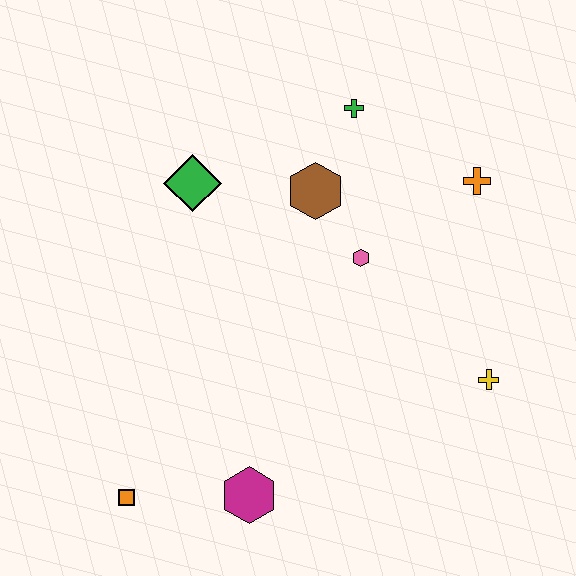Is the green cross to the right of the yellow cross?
No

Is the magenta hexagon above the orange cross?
No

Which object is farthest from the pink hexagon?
The orange square is farthest from the pink hexagon.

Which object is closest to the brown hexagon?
The pink hexagon is closest to the brown hexagon.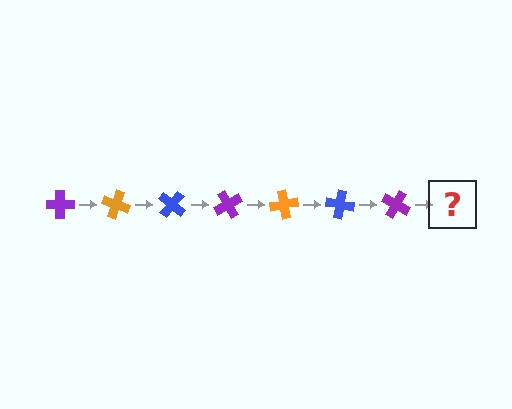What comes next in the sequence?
The next element should be an orange cross, rotated 140 degrees from the start.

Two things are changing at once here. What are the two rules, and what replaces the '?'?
The two rules are that it rotates 20 degrees each step and the color cycles through purple, orange, and blue. The '?' should be an orange cross, rotated 140 degrees from the start.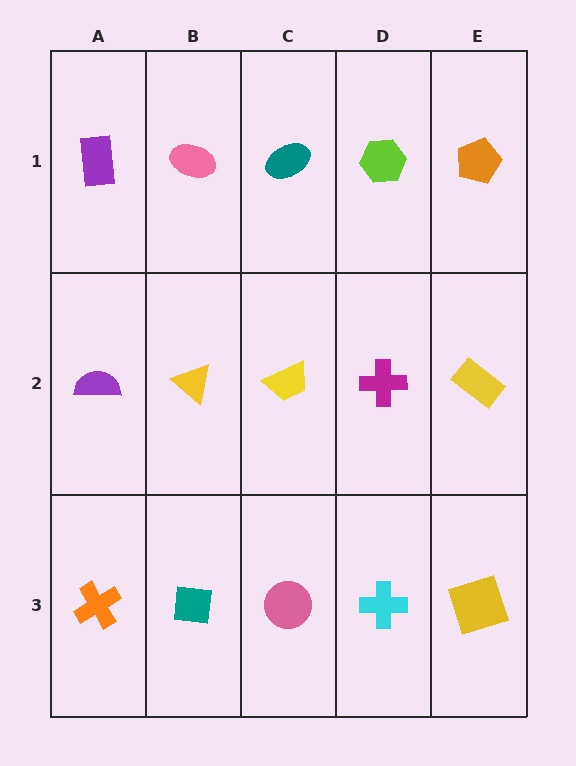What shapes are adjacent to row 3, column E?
A yellow rectangle (row 2, column E), a cyan cross (row 3, column D).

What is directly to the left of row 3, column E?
A cyan cross.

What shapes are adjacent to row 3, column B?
A yellow triangle (row 2, column B), an orange cross (row 3, column A), a pink circle (row 3, column C).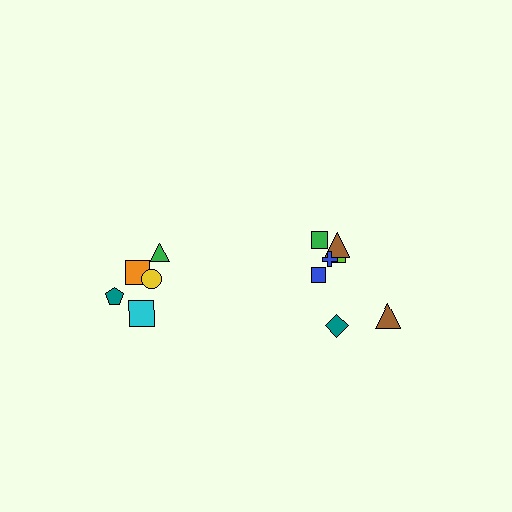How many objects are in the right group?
There are 7 objects.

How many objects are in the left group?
There are 5 objects.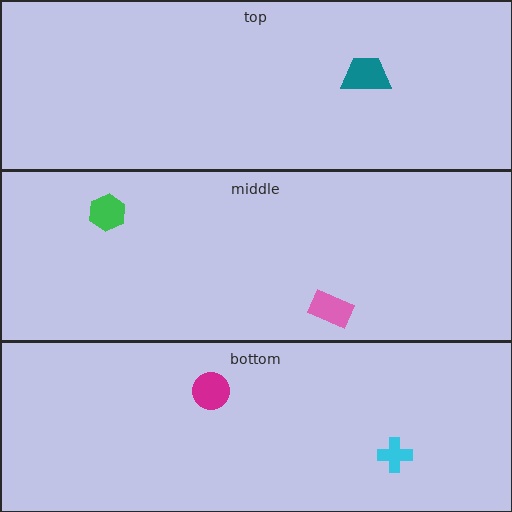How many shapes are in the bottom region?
2.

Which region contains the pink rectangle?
The middle region.